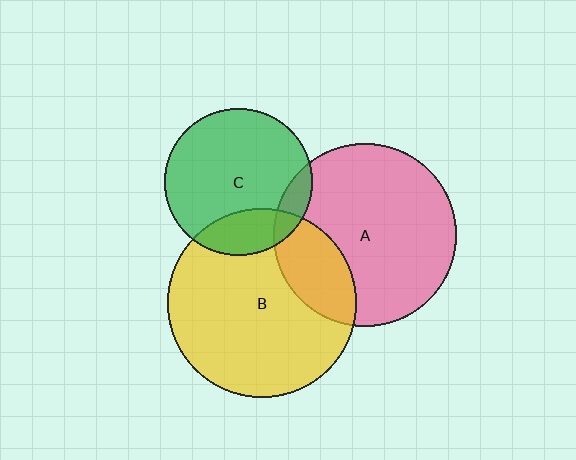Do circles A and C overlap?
Yes.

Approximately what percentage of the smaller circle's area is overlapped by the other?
Approximately 10%.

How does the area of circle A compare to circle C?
Approximately 1.5 times.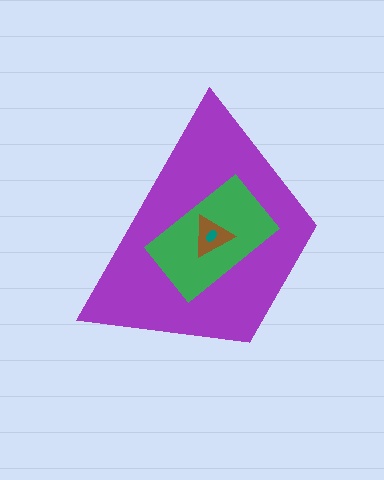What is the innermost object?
The teal ellipse.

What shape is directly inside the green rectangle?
The brown triangle.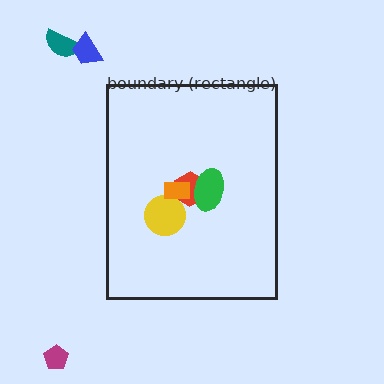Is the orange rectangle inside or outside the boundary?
Inside.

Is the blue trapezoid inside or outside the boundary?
Outside.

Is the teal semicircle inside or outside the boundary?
Outside.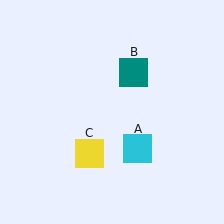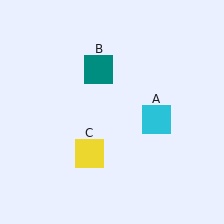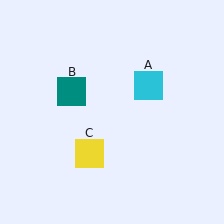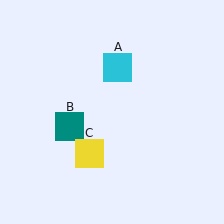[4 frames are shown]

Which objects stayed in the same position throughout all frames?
Yellow square (object C) remained stationary.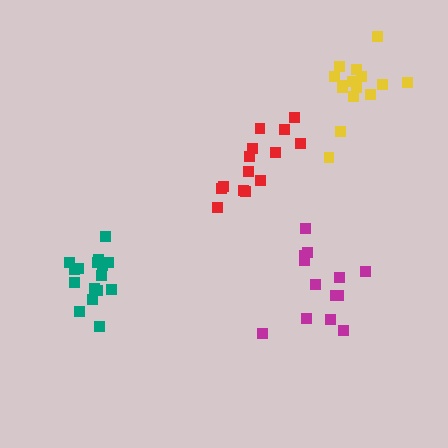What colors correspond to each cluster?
The clusters are colored: yellow, red, teal, magenta.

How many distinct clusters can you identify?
There are 4 distinct clusters.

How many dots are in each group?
Group 1: 15 dots, Group 2: 14 dots, Group 3: 16 dots, Group 4: 13 dots (58 total).